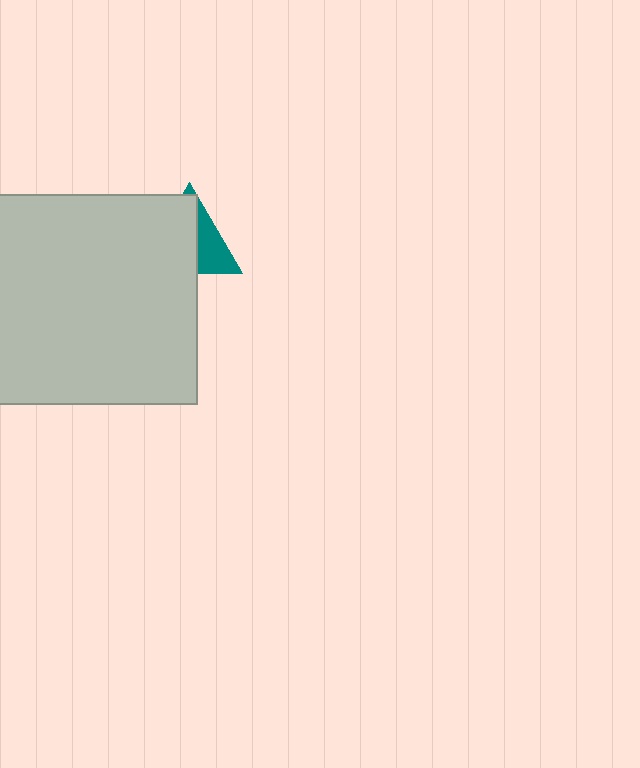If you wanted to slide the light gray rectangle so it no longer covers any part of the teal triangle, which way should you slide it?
Slide it left — that is the most direct way to separate the two shapes.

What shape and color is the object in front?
The object in front is a light gray rectangle.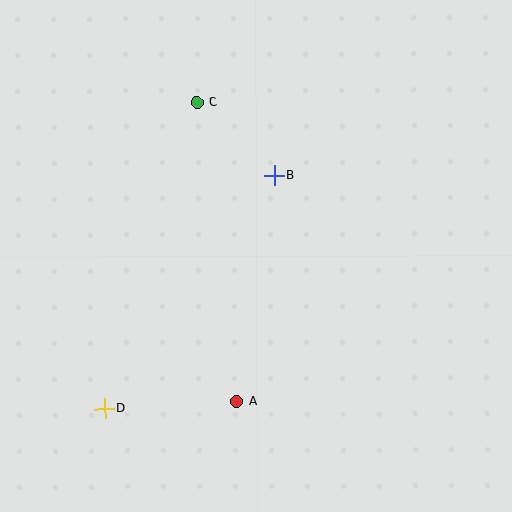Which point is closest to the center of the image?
Point B at (274, 175) is closest to the center.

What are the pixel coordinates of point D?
Point D is at (105, 409).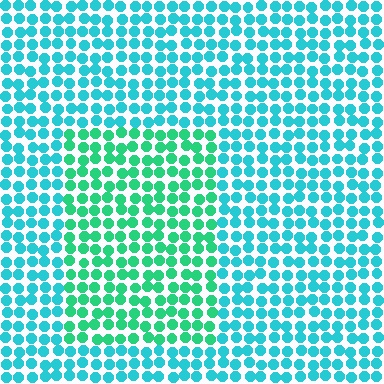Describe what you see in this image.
The image is filled with small cyan elements in a uniform arrangement. A rectangle-shaped region is visible where the elements are tinted to a slightly different hue, forming a subtle color boundary.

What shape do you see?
I see a rectangle.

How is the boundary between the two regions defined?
The boundary is defined purely by a slight shift in hue (about 33 degrees). Spacing, size, and orientation are identical on both sides.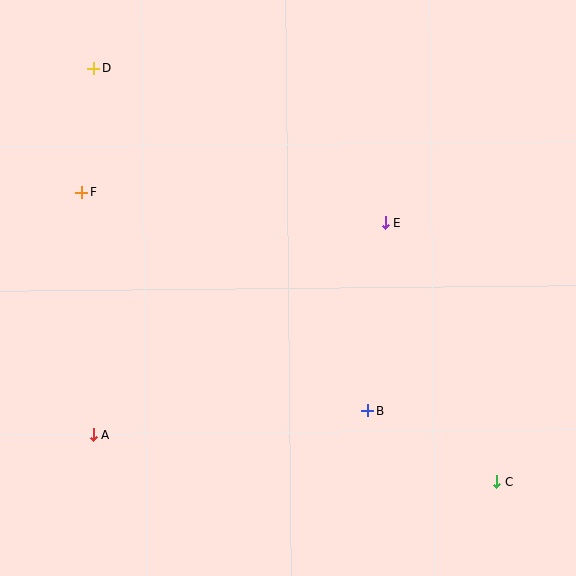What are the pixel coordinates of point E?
Point E is at (385, 223).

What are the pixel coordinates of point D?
Point D is at (94, 68).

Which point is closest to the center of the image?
Point E at (385, 223) is closest to the center.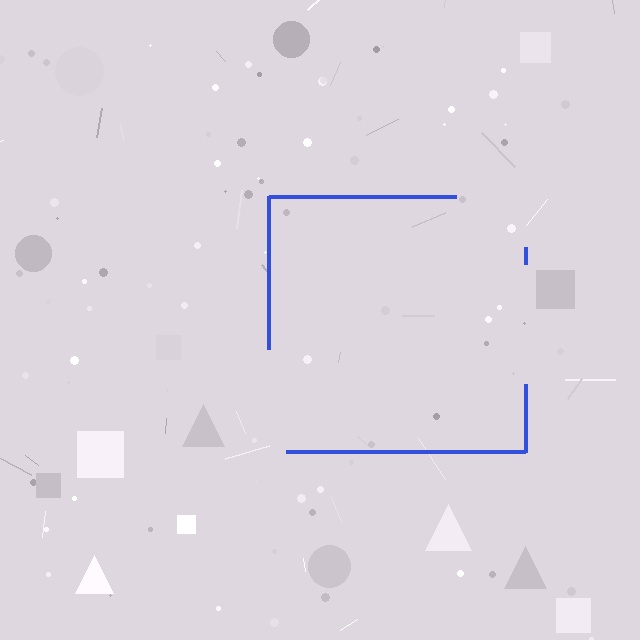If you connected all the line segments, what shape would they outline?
They would outline a square.